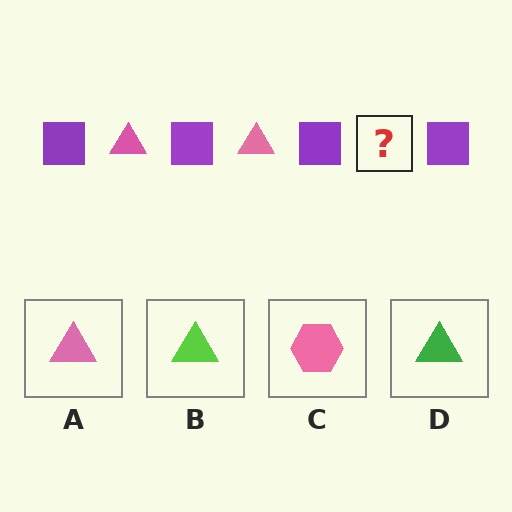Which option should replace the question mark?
Option A.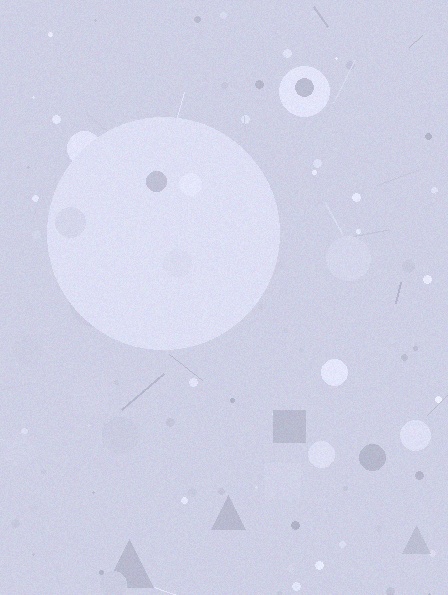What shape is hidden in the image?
A circle is hidden in the image.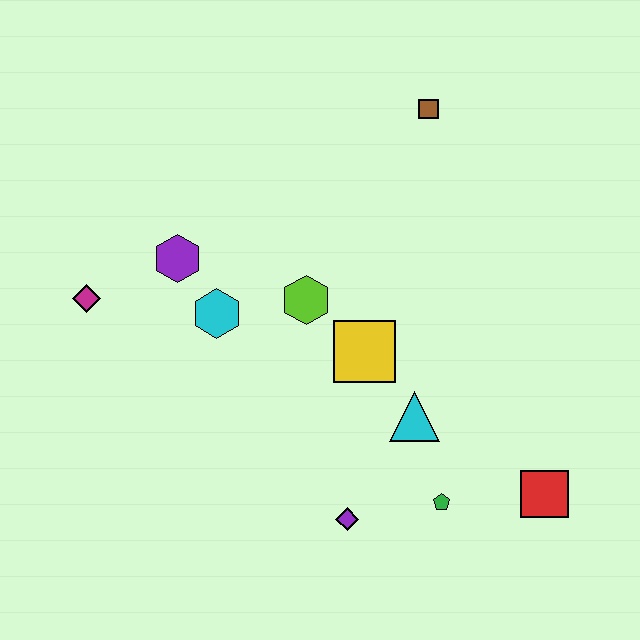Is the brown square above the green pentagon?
Yes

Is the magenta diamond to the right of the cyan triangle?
No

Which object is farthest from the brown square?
The purple diamond is farthest from the brown square.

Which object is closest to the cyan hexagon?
The purple hexagon is closest to the cyan hexagon.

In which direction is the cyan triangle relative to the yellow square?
The cyan triangle is below the yellow square.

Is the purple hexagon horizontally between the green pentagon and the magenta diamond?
Yes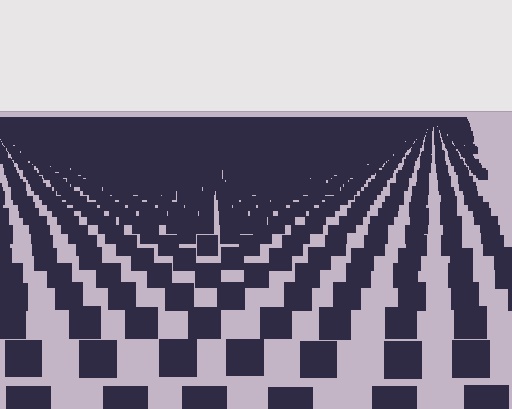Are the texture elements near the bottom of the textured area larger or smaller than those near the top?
Larger. Near the bottom, elements are closer to the viewer and appear at a bigger on-screen size.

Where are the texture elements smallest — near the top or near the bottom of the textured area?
Near the top.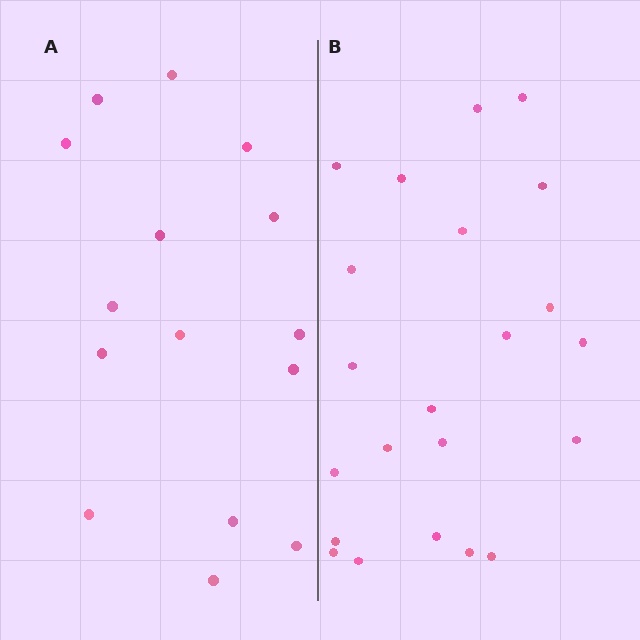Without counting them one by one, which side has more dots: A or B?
Region B (the right region) has more dots.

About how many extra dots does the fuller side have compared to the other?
Region B has roughly 8 or so more dots than region A.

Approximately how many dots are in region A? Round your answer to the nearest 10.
About 20 dots. (The exact count is 15, which rounds to 20.)